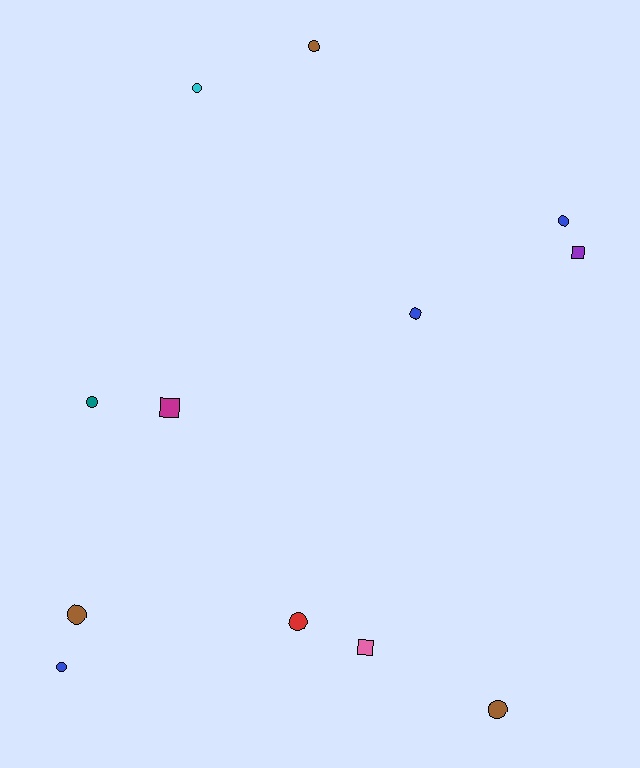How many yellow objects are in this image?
There are no yellow objects.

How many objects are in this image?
There are 12 objects.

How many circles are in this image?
There are 9 circles.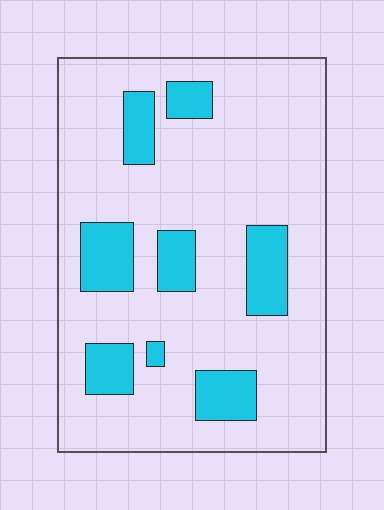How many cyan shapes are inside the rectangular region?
8.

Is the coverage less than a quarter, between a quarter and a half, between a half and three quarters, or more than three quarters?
Less than a quarter.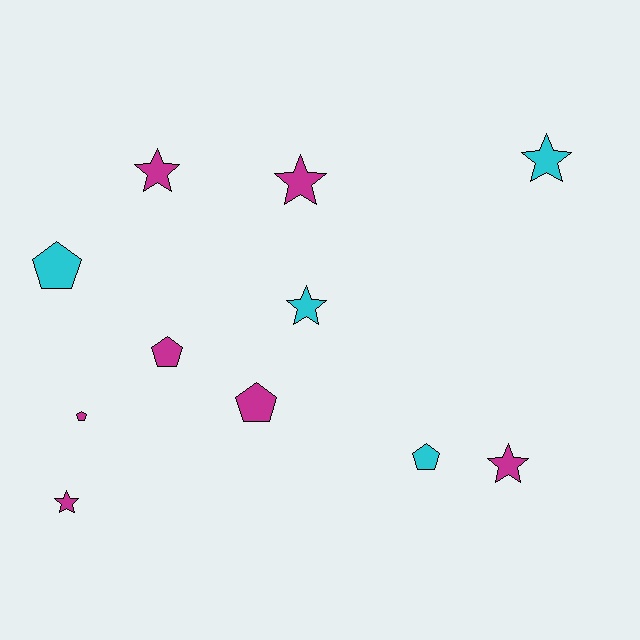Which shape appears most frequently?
Star, with 6 objects.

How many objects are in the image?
There are 11 objects.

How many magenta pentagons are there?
There are 3 magenta pentagons.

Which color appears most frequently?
Magenta, with 7 objects.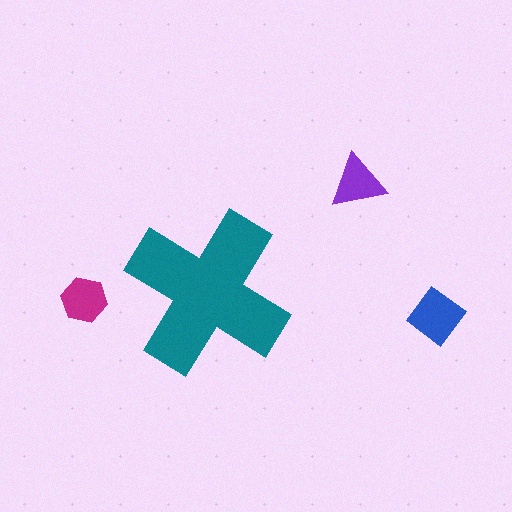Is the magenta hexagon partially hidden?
No, the magenta hexagon is fully visible.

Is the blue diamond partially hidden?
No, the blue diamond is fully visible.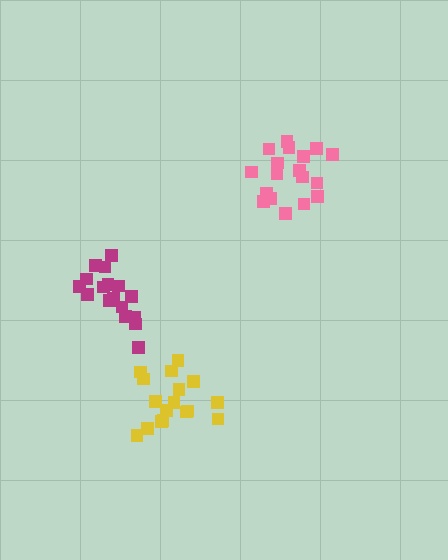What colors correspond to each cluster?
The clusters are colored: magenta, yellow, pink.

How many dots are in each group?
Group 1: 17 dots, Group 2: 17 dots, Group 3: 18 dots (52 total).